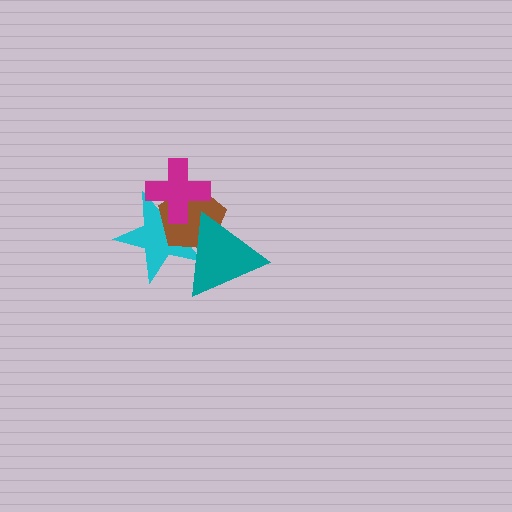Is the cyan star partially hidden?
Yes, it is partially covered by another shape.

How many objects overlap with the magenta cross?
2 objects overlap with the magenta cross.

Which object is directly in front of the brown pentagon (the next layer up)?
The teal triangle is directly in front of the brown pentagon.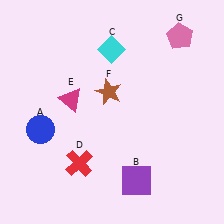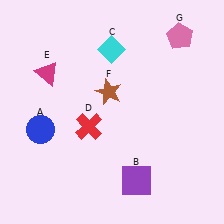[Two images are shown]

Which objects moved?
The objects that moved are: the red cross (D), the magenta triangle (E).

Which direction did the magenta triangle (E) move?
The magenta triangle (E) moved up.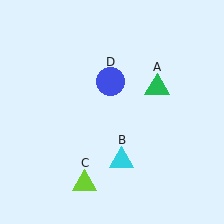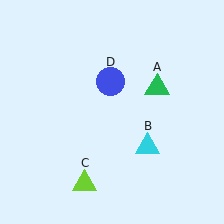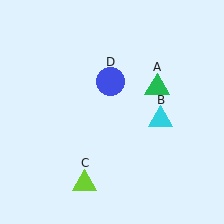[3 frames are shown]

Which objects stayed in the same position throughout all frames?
Green triangle (object A) and lime triangle (object C) and blue circle (object D) remained stationary.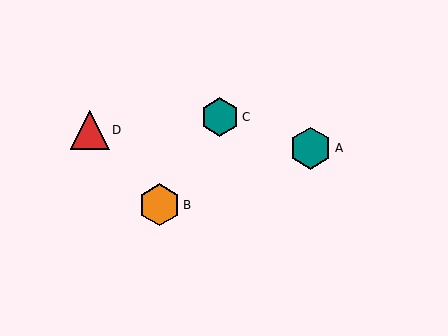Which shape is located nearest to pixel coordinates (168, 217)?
The orange hexagon (labeled B) at (159, 205) is nearest to that location.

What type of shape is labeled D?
Shape D is a red triangle.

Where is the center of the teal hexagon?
The center of the teal hexagon is at (220, 117).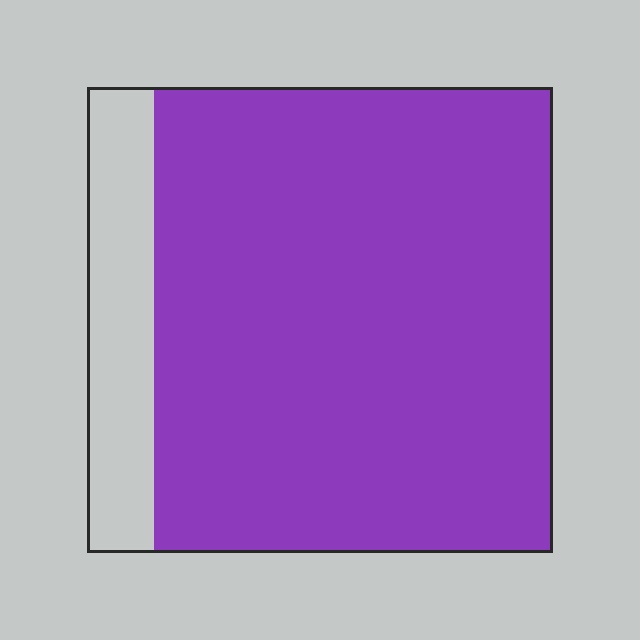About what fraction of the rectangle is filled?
About seven eighths (7/8).